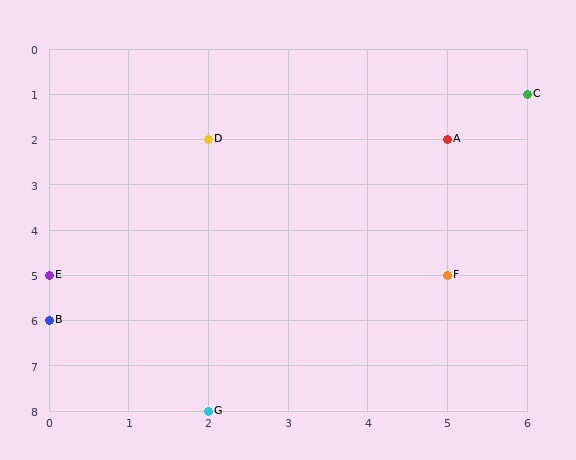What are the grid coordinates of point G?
Point G is at grid coordinates (2, 8).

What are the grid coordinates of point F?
Point F is at grid coordinates (5, 5).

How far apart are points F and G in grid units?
Points F and G are 3 columns and 3 rows apart (about 4.2 grid units diagonally).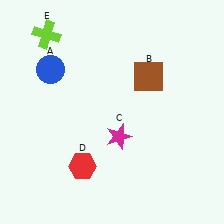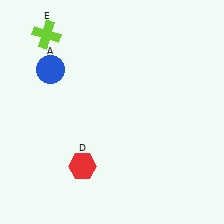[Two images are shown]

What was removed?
The magenta star (C), the brown square (B) were removed in Image 2.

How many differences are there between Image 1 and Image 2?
There are 2 differences between the two images.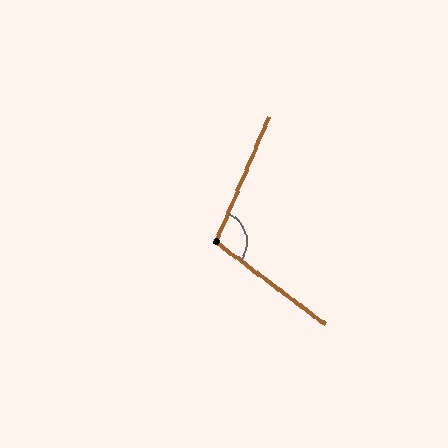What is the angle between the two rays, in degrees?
Approximately 104 degrees.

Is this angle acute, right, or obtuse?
It is obtuse.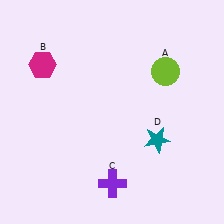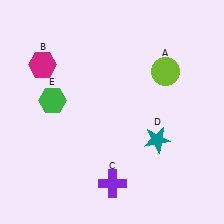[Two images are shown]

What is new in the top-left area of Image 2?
A green hexagon (E) was added in the top-left area of Image 2.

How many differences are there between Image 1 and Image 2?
There is 1 difference between the two images.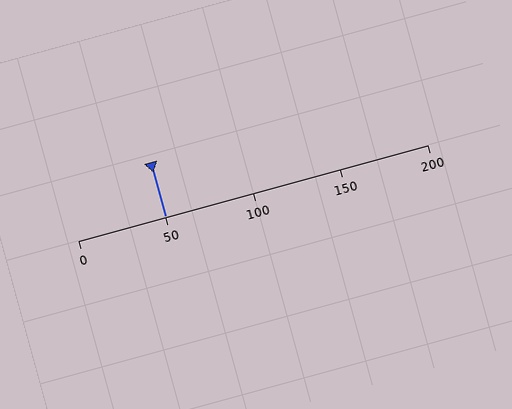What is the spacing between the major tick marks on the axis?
The major ticks are spaced 50 apart.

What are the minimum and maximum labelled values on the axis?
The axis runs from 0 to 200.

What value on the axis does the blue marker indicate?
The marker indicates approximately 50.